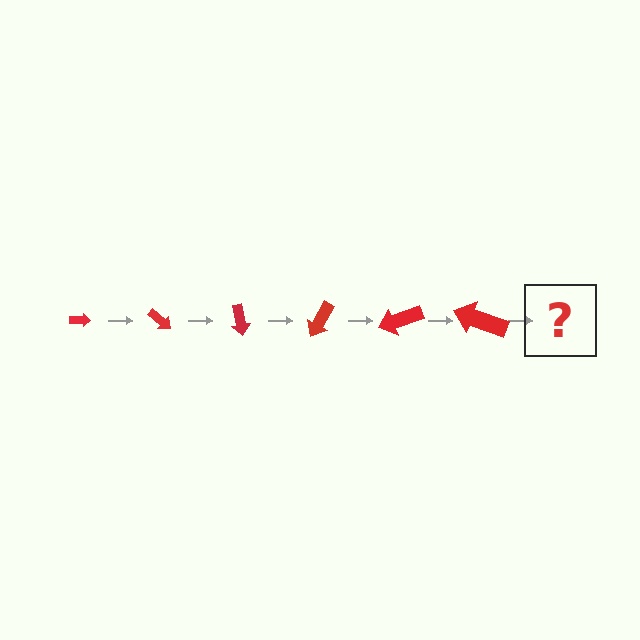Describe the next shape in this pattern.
It should be an arrow, larger than the previous one and rotated 240 degrees from the start.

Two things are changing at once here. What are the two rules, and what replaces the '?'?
The two rules are that the arrow grows larger each step and it rotates 40 degrees each step. The '?' should be an arrow, larger than the previous one and rotated 240 degrees from the start.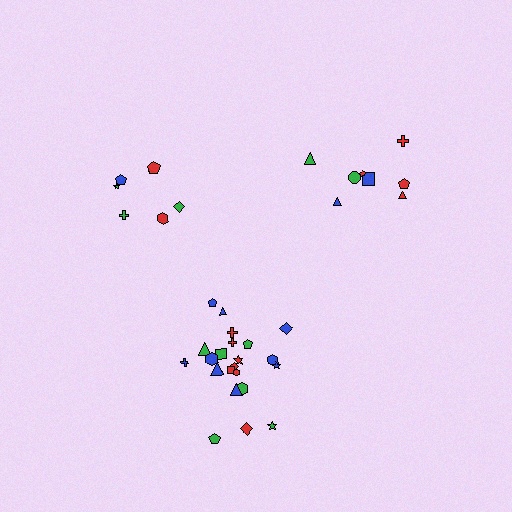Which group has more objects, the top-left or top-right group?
The top-right group.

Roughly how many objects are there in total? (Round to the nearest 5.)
Roughly 35 objects in total.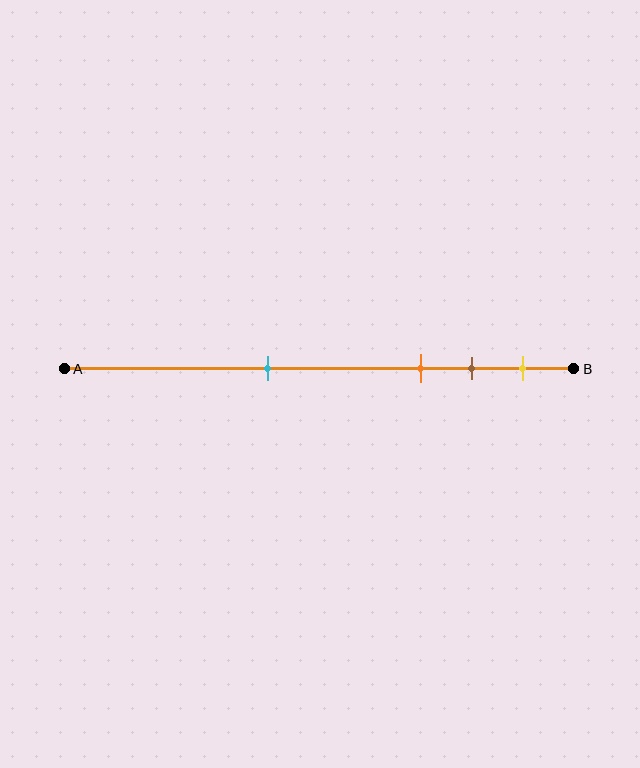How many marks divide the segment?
There are 4 marks dividing the segment.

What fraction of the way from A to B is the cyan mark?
The cyan mark is approximately 40% (0.4) of the way from A to B.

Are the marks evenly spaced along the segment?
No, the marks are not evenly spaced.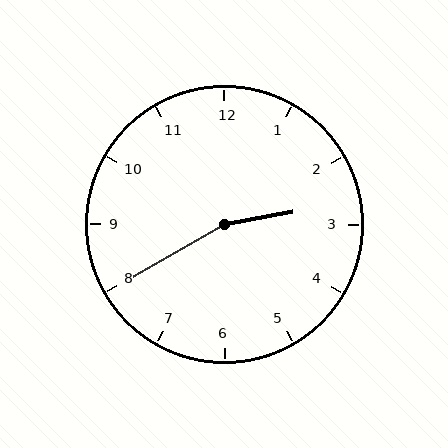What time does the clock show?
2:40.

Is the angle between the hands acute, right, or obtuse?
It is obtuse.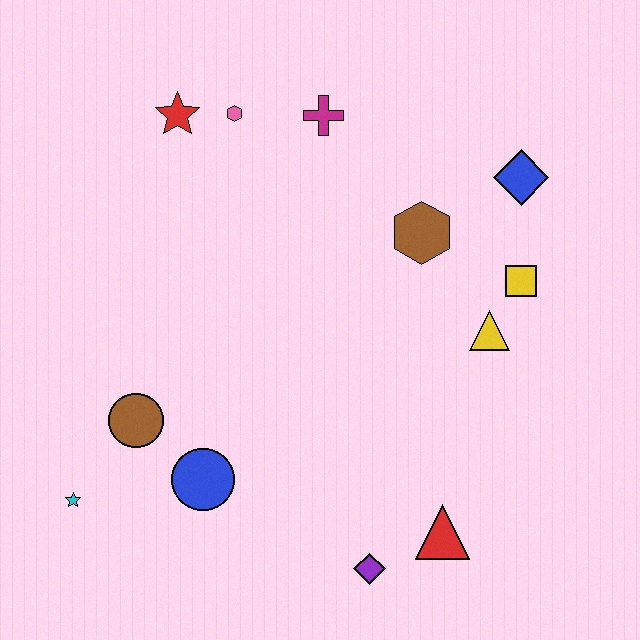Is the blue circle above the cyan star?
Yes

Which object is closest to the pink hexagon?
The red star is closest to the pink hexagon.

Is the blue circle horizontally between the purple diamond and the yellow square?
No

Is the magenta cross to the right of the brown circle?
Yes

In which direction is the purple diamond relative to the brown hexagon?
The purple diamond is below the brown hexagon.